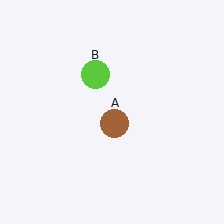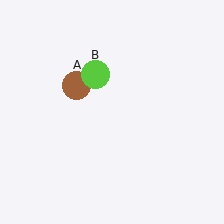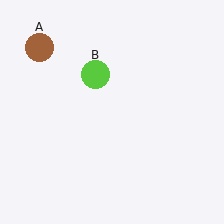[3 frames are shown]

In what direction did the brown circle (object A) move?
The brown circle (object A) moved up and to the left.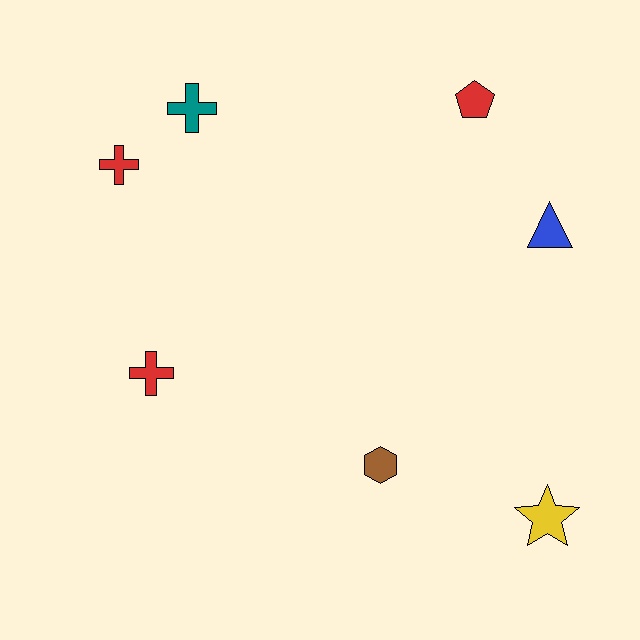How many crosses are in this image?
There are 3 crosses.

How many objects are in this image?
There are 7 objects.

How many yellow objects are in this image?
There is 1 yellow object.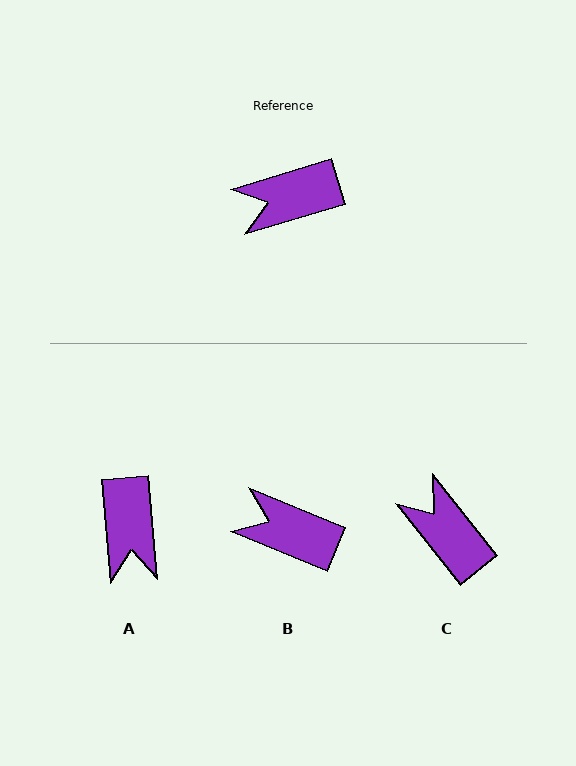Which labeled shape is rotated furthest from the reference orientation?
A, about 78 degrees away.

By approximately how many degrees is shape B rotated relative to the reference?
Approximately 39 degrees clockwise.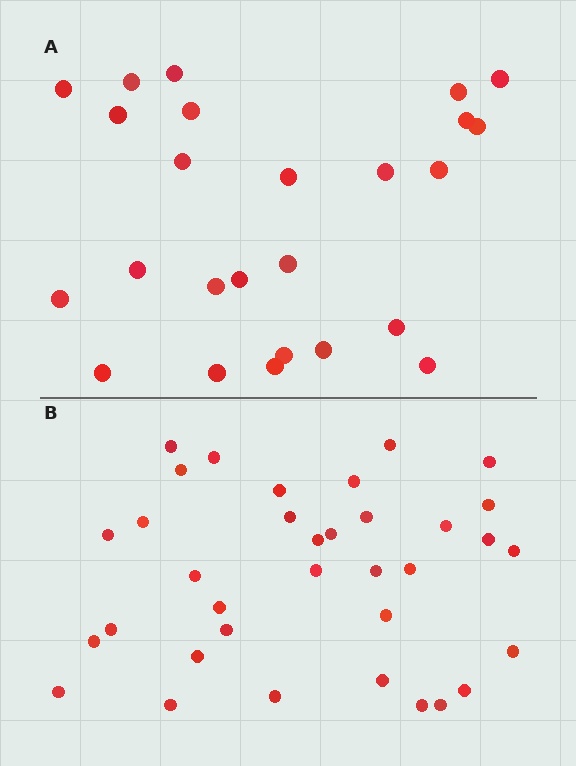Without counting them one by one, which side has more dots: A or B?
Region B (the bottom region) has more dots.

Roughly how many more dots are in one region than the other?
Region B has roughly 10 or so more dots than region A.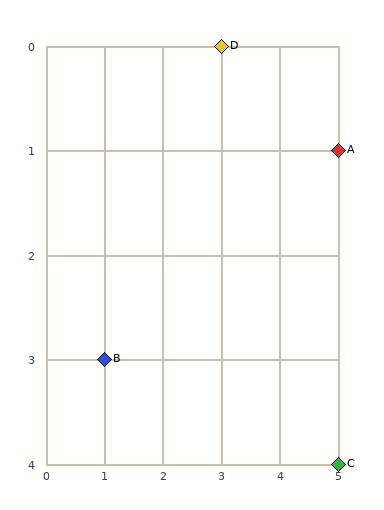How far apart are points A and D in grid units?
Points A and D are 2 columns and 1 row apart (about 2.2 grid units diagonally).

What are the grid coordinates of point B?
Point B is at grid coordinates (1, 3).